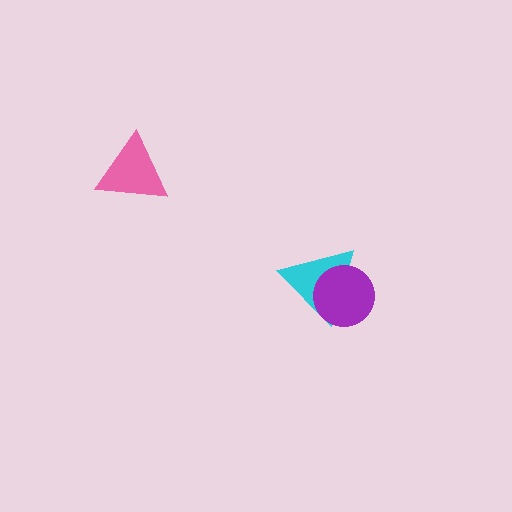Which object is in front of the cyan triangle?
The purple circle is in front of the cyan triangle.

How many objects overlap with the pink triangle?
0 objects overlap with the pink triangle.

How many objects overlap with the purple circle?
1 object overlaps with the purple circle.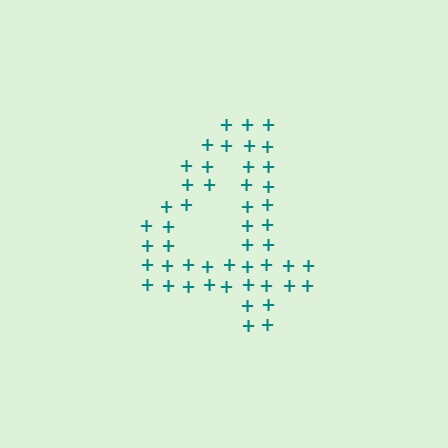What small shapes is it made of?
It is made of small plus signs.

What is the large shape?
The large shape is the digit 4.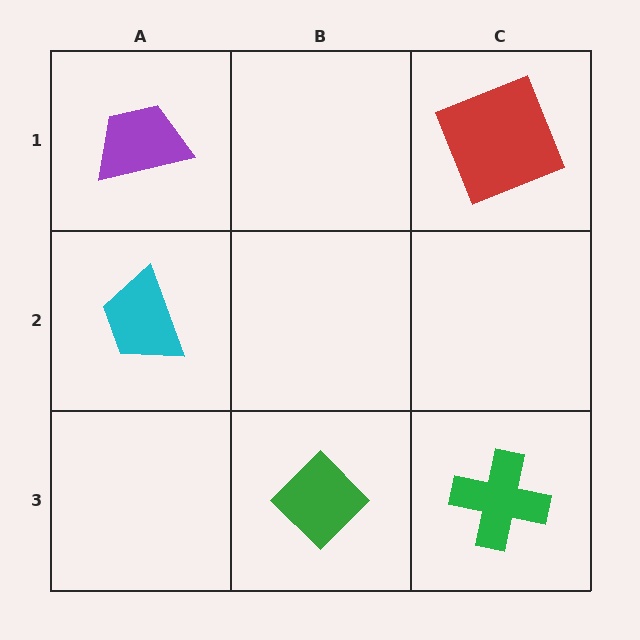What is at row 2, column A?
A cyan trapezoid.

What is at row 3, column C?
A green cross.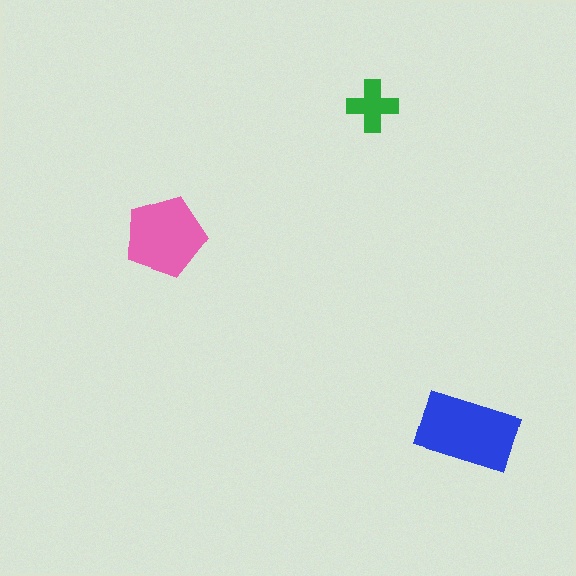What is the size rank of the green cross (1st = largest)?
3rd.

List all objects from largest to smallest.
The blue rectangle, the pink pentagon, the green cross.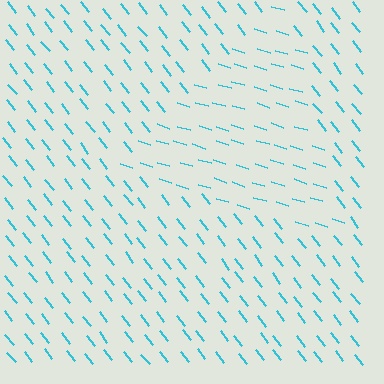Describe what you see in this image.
The image is filled with small cyan line segments. A triangle region in the image has lines oriented differently from the surrounding lines, creating a visible texture boundary.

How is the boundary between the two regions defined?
The boundary is defined purely by a change in line orientation (approximately 34 degrees difference). All lines are the same color and thickness.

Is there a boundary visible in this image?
Yes, there is a texture boundary formed by a change in line orientation.